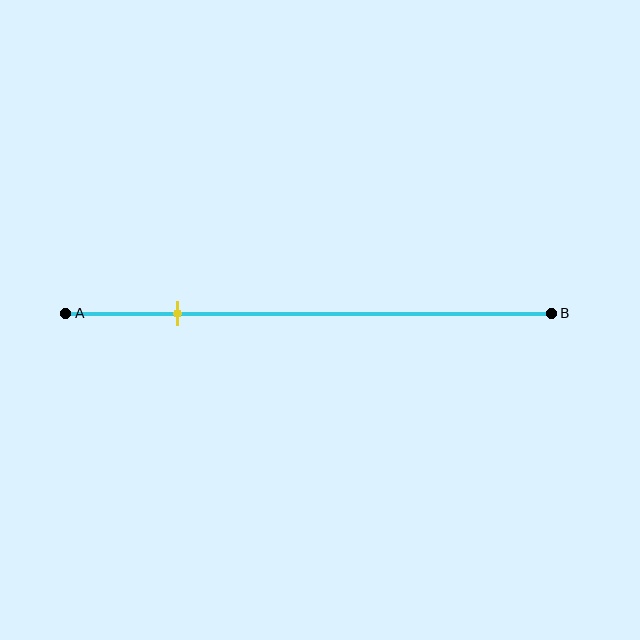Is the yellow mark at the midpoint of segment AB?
No, the mark is at about 25% from A, not at the 50% midpoint.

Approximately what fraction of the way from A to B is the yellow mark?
The yellow mark is approximately 25% of the way from A to B.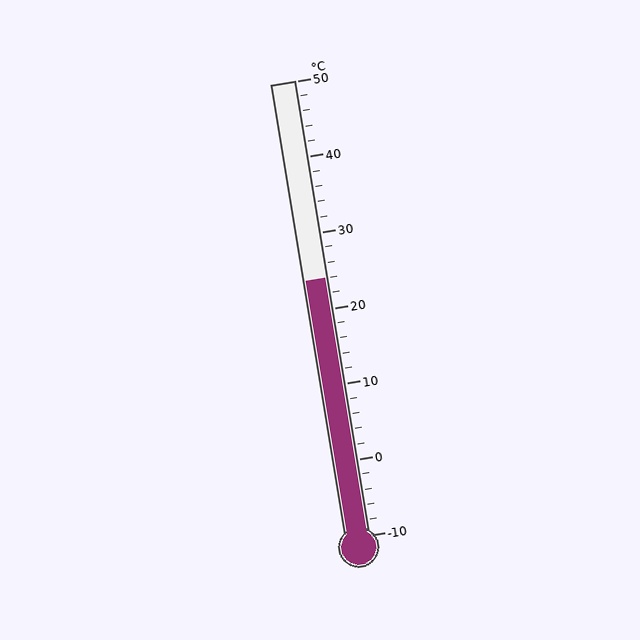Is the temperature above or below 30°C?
The temperature is below 30°C.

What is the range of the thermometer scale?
The thermometer scale ranges from -10°C to 50°C.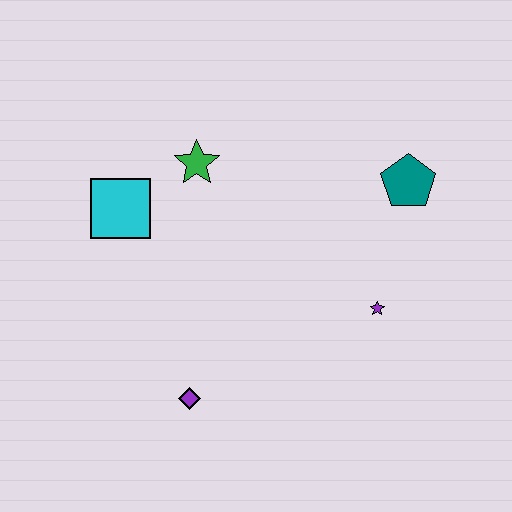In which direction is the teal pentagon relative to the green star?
The teal pentagon is to the right of the green star.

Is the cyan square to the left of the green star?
Yes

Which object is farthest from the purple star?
The cyan square is farthest from the purple star.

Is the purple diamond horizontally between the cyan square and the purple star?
Yes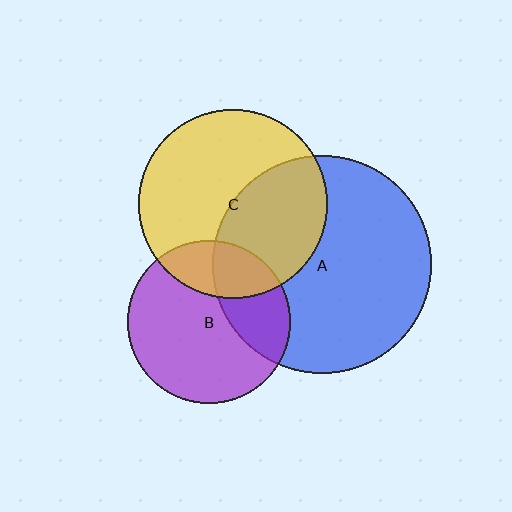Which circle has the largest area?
Circle A (blue).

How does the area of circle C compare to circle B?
Approximately 1.3 times.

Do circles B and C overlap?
Yes.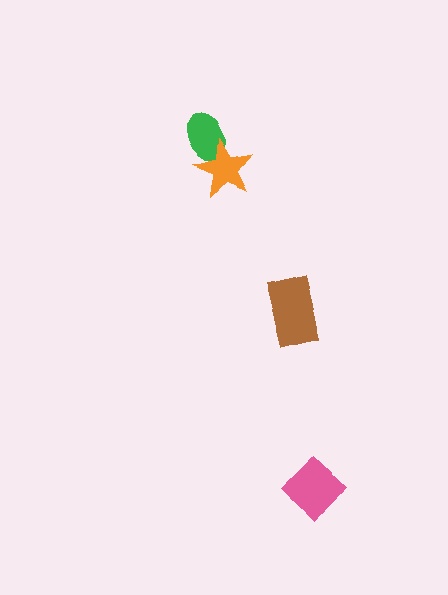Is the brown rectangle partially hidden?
No, no other shape covers it.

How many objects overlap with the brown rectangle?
0 objects overlap with the brown rectangle.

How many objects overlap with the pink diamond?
0 objects overlap with the pink diamond.